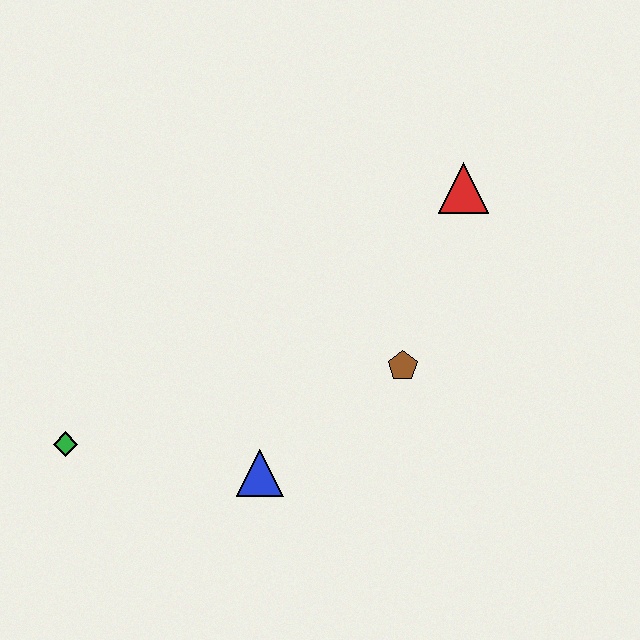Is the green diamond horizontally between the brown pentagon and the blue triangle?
No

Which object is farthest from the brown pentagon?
The green diamond is farthest from the brown pentagon.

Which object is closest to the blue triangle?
The brown pentagon is closest to the blue triangle.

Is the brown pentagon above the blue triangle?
Yes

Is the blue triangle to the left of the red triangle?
Yes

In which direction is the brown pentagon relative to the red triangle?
The brown pentagon is below the red triangle.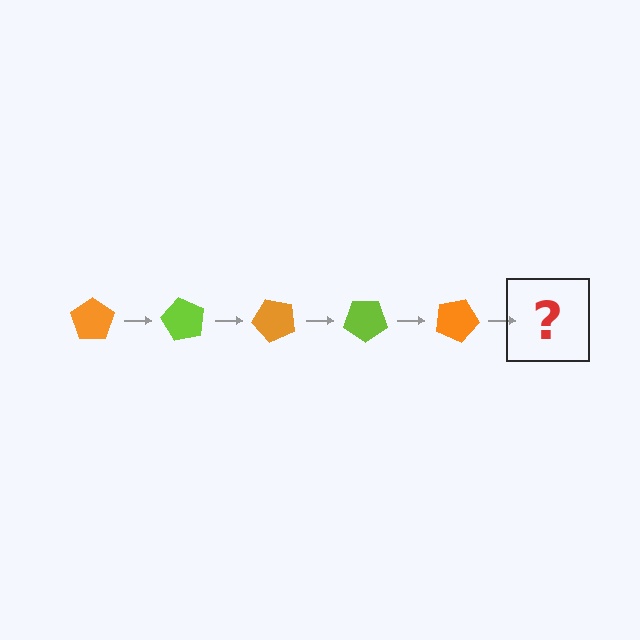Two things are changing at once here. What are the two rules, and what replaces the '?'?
The two rules are that it rotates 60 degrees each step and the color cycles through orange and lime. The '?' should be a lime pentagon, rotated 300 degrees from the start.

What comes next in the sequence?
The next element should be a lime pentagon, rotated 300 degrees from the start.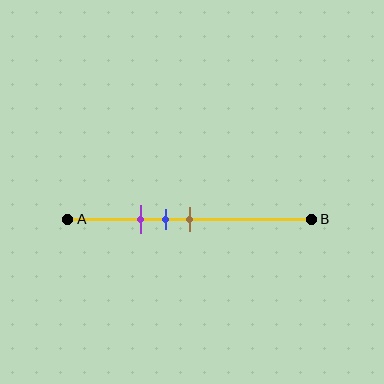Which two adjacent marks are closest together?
The blue and brown marks are the closest adjacent pair.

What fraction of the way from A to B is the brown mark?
The brown mark is approximately 50% (0.5) of the way from A to B.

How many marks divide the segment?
There are 3 marks dividing the segment.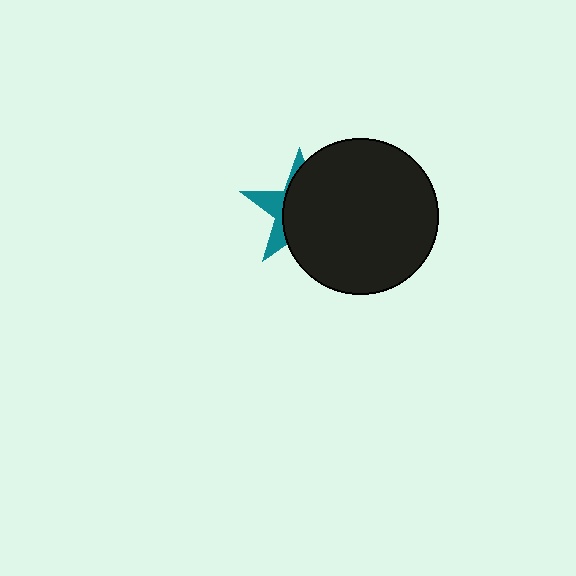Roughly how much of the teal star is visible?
A small part of it is visible (roughly 30%).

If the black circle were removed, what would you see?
You would see the complete teal star.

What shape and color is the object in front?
The object in front is a black circle.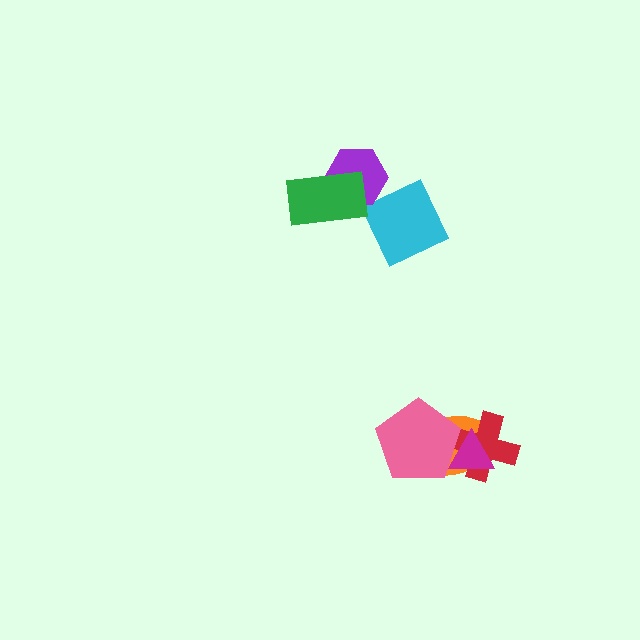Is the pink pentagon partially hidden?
Yes, it is partially covered by another shape.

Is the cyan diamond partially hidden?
Yes, it is partially covered by another shape.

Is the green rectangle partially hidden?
No, no other shape covers it.